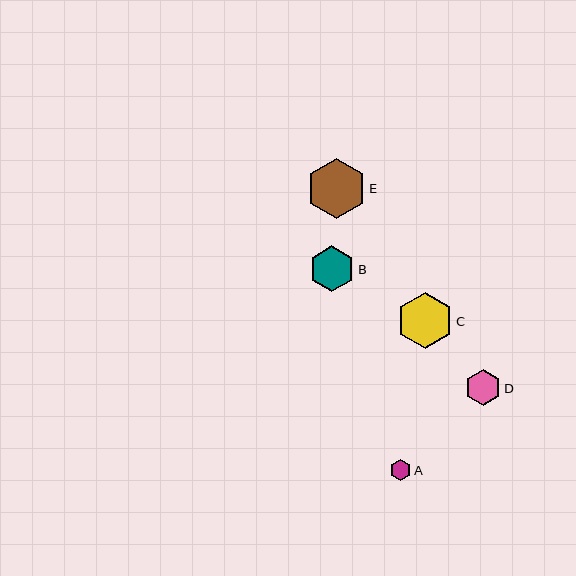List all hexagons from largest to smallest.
From largest to smallest: E, C, B, D, A.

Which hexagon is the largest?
Hexagon E is the largest with a size of approximately 60 pixels.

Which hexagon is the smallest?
Hexagon A is the smallest with a size of approximately 21 pixels.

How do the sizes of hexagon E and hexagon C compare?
Hexagon E and hexagon C are approximately the same size.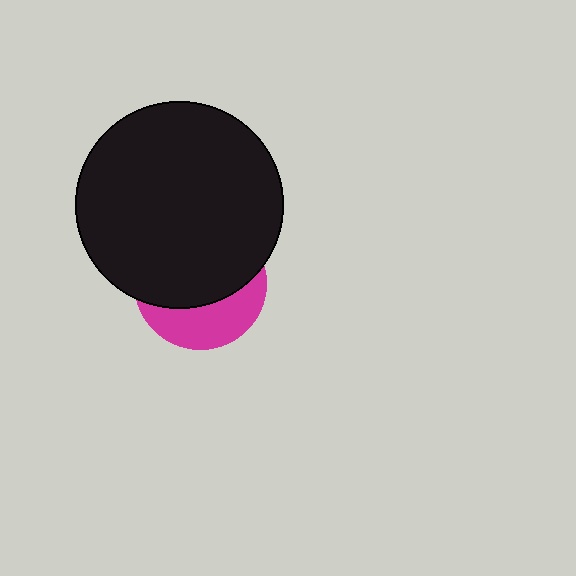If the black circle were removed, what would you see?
You would see the complete magenta circle.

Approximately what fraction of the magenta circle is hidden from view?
Roughly 65% of the magenta circle is hidden behind the black circle.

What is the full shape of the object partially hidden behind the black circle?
The partially hidden object is a magenta circle.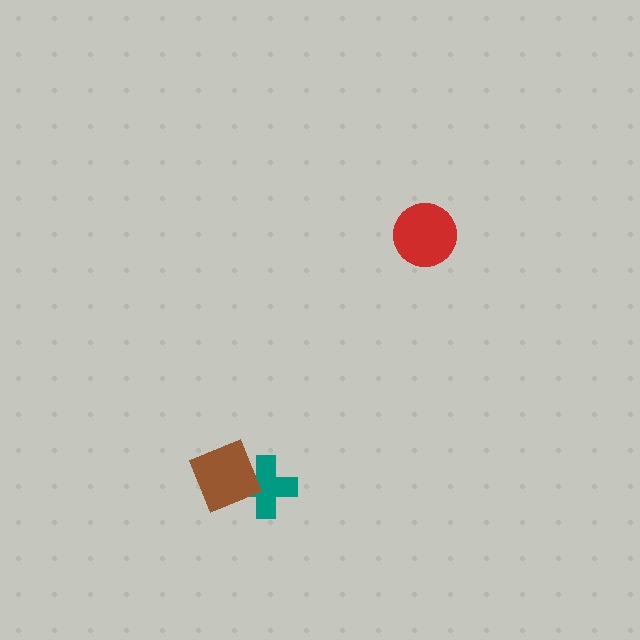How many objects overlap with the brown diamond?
1 object overlaps with the brown diamond.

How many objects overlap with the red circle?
0 objects overlap with the red circle.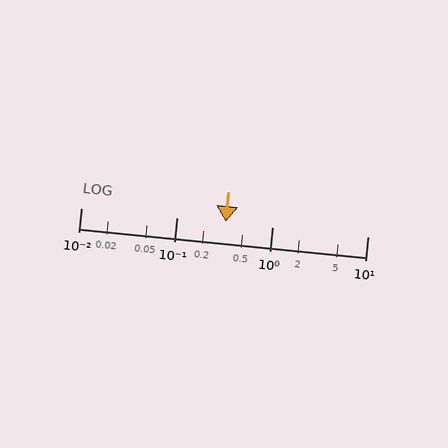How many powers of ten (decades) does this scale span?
The scale spans 3 decades, from 0.01 to 10.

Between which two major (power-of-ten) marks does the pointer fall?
The pointer is between 0.1 and 1.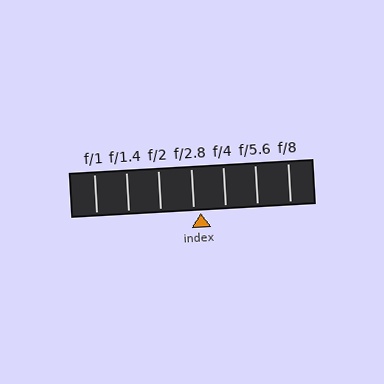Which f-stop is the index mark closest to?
The index mark is closest to f/2.8.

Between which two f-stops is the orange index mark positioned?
The index mark is between f/2.8 and f/4.